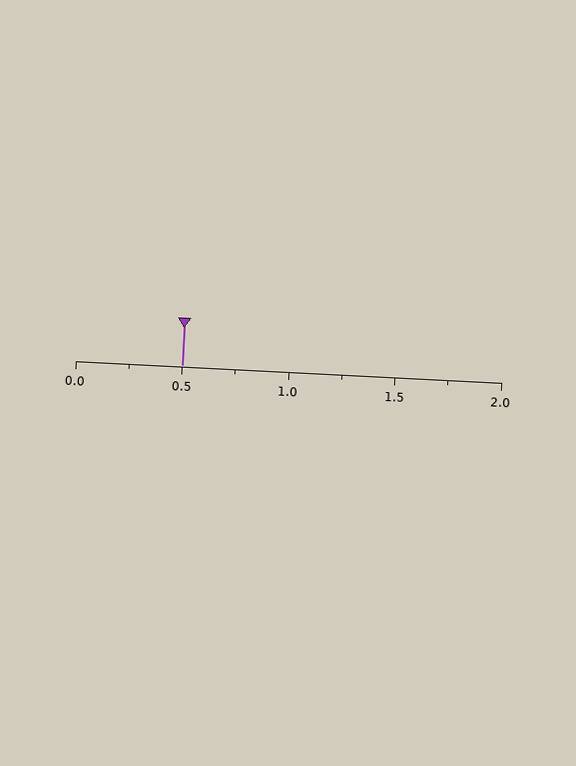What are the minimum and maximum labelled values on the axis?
The axis runs from 0.0 to 2.0.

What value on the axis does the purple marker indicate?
The marker indicates approximately 0.5.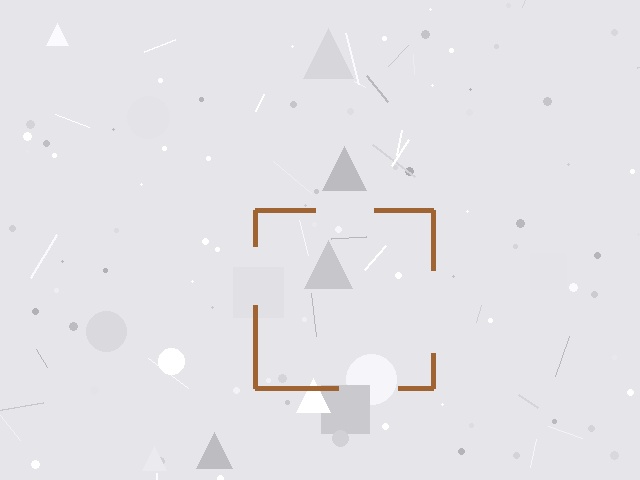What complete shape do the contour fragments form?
The contour fragments form a square.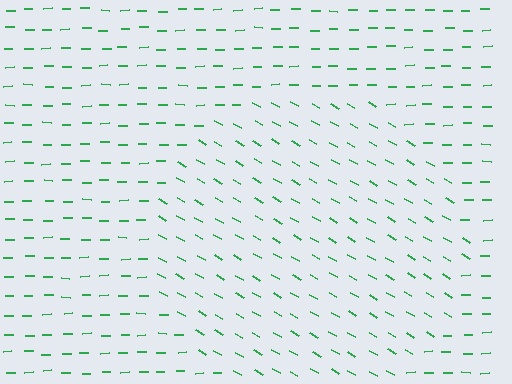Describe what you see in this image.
The image is filled with small green line segments. A circle region in the image has lines oriented differently from the surrounding lines, creating a visible texture boundary.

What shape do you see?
I see a circle.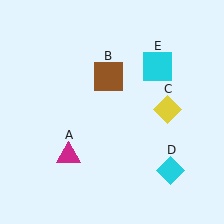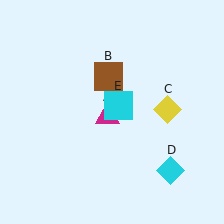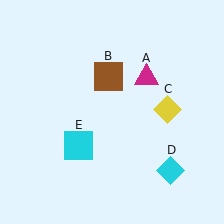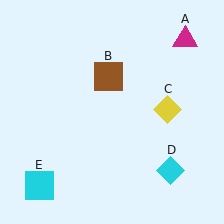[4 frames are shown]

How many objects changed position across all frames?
2 objects changed position: magenta triangle (object A), cyan square (object E).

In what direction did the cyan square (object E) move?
The cyan square (object E) moved down and to the left.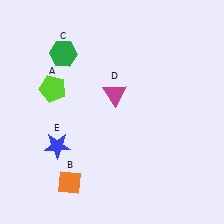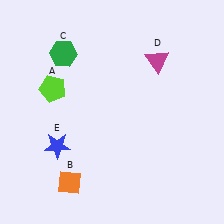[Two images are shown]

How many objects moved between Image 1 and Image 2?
1 object moved between the two images.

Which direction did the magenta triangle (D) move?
The magenta triangle (D) moved right.